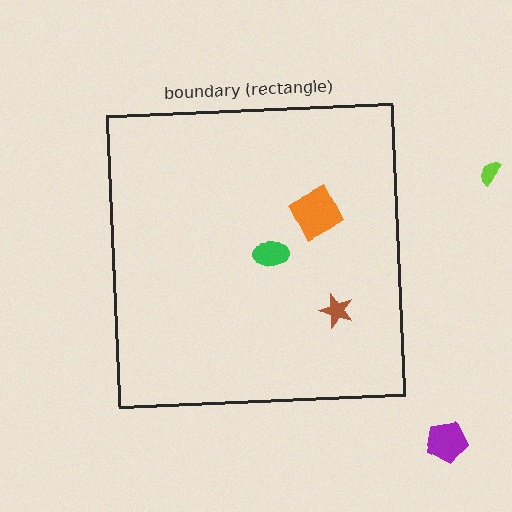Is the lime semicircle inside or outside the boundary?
Outside.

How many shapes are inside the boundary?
3 inside, 2 outside.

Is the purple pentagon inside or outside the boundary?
Outside.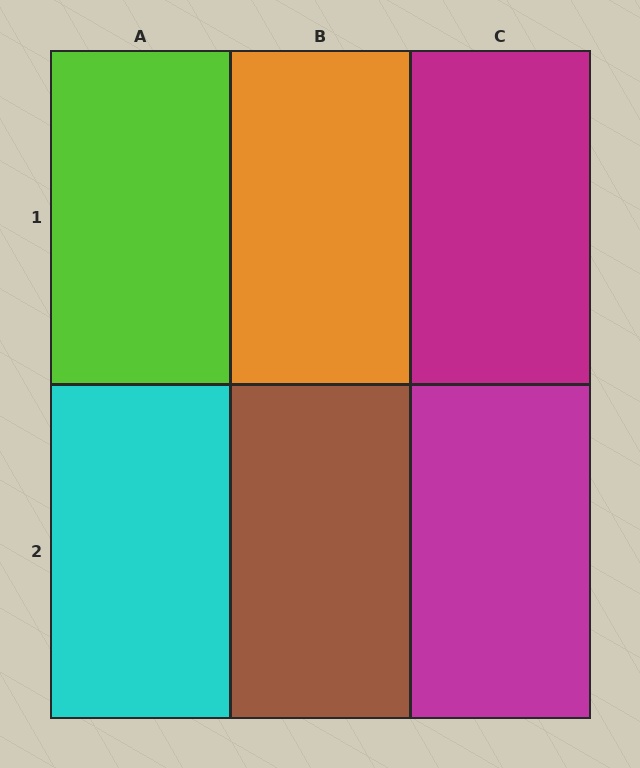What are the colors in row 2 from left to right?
Cyan, brown, magenta.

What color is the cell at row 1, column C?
Magenta.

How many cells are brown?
1 cell is brown.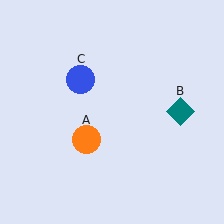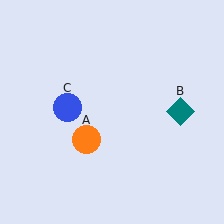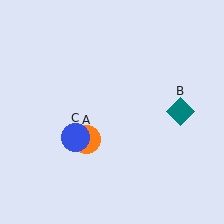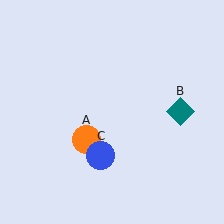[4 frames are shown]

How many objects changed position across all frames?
1 object changed position: blue circle (object C).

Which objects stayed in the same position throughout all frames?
Orange circle (object A) and teal diamond (object B) remained stationary.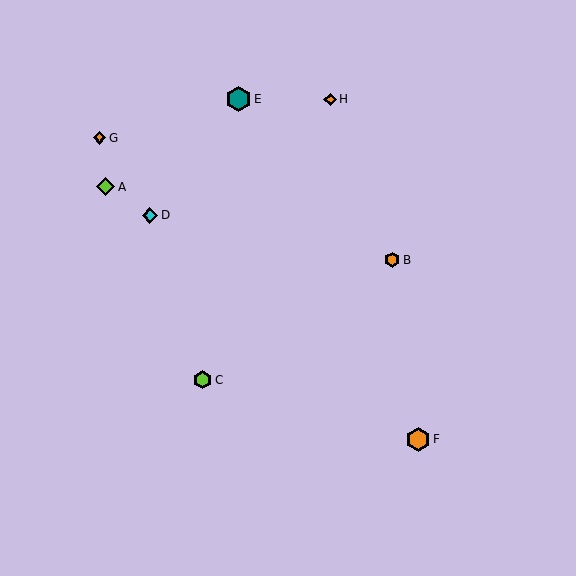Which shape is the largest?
The teal hexagon (labeled E) is the largest.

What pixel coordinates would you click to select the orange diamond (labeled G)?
Click at (99, 138) to select the orange diamond G.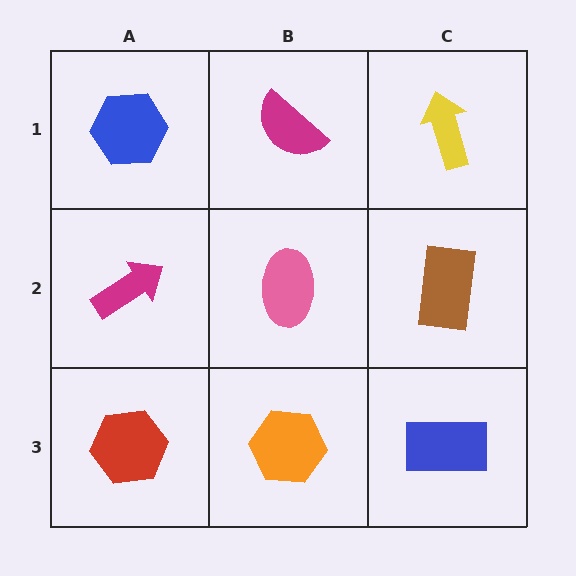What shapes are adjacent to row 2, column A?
A blue hexagon (row 1, column A), a red hexagon (row 3, column A), a pink ellipse (row 2, column B).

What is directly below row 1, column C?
A brown rectangle.